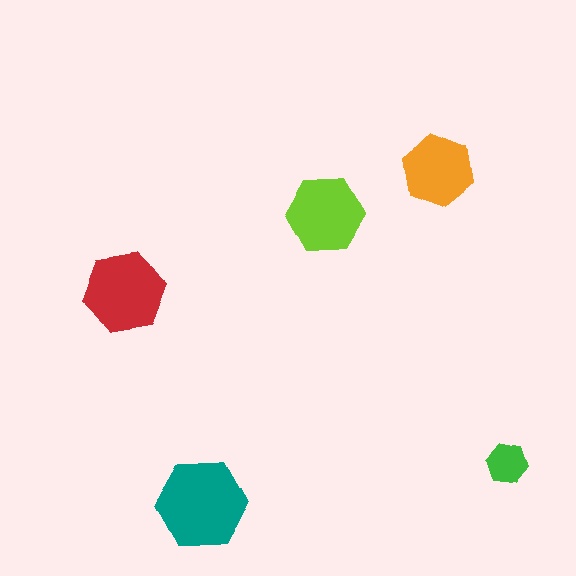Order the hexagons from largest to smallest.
the teal one, the red one, the lime one, the orange one, the green one.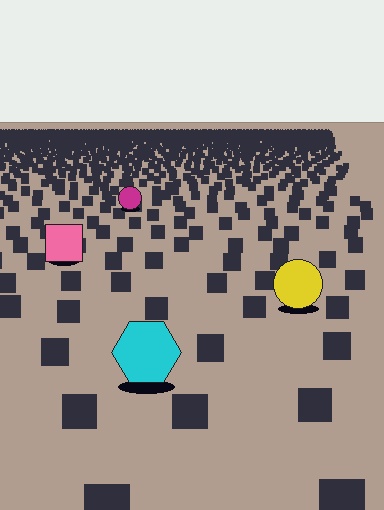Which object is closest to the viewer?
The cyan hexagon is closest. The texture marks near it are larger and more spread out.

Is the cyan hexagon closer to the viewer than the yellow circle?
Yes. The cyan hexagon is closer — you can tell from the texture gradient: the ground texture is coarser near it.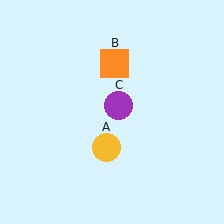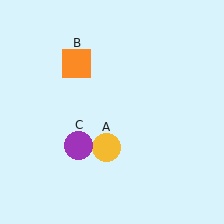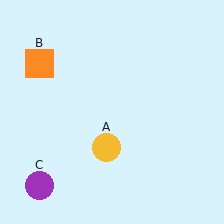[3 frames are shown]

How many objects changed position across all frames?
2 objects changed position: orange square (object B), purple circle (object C).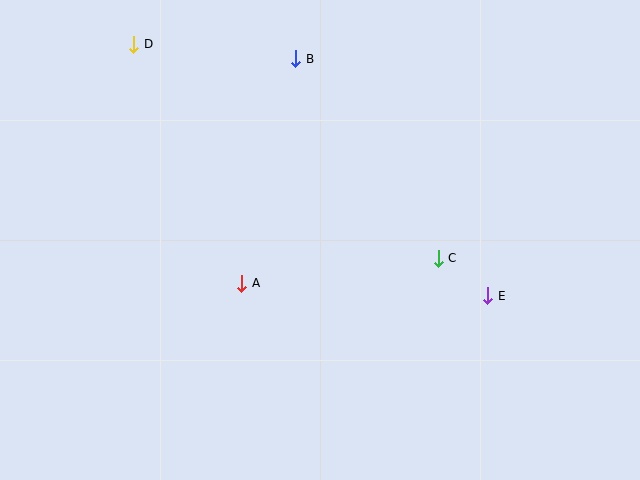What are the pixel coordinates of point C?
Point C is at (438, 258).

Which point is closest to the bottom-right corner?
Point E is closest to the bottom-right corner.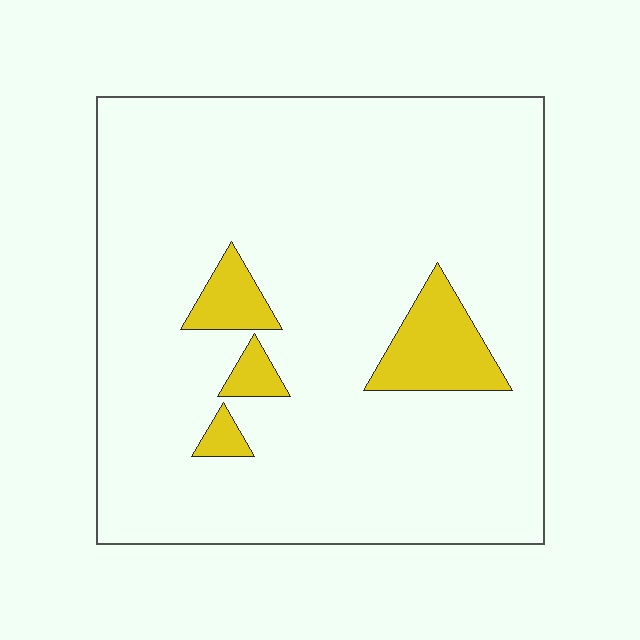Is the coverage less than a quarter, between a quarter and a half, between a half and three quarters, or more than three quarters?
Less than a quarter.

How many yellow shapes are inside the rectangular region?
4.